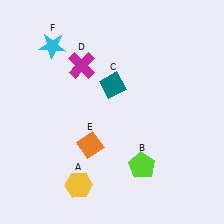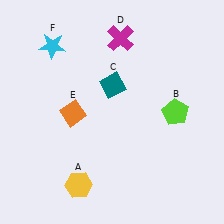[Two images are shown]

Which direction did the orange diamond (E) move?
The orange diamond (E) moved up.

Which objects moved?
The objects that moved are: the lime pentagon (B), the magenta cross (D), the orange diamond (E).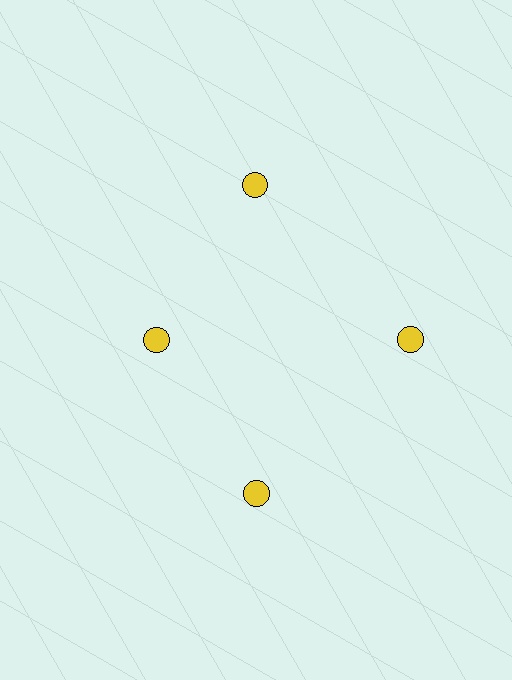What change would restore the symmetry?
The symmetry would be restored by moving it outward, back onto the ring so that all 4 circles sit at equal angles and equal distance from the center.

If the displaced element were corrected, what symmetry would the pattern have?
It would have 4-fold rotational symmetry — the pattern would map onto itself every 90 degrees.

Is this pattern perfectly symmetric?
No. The 4 yellow circles are arranged in a ring, but one element near the 9 o'clock position is pulled inward toward the center, breaking the 4-fold rotational symmetry.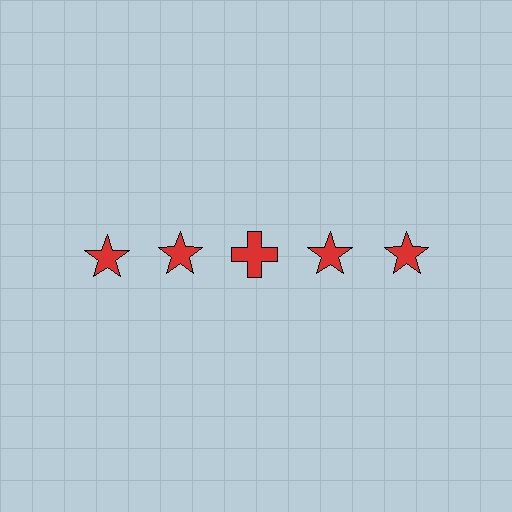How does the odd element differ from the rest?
It has a different shape: cross instead of star.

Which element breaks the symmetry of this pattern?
The red cross in the top row, center column breaks the symmetry. All other shapes are red stars.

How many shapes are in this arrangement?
There are 5 shapes arranged in a grid pattern.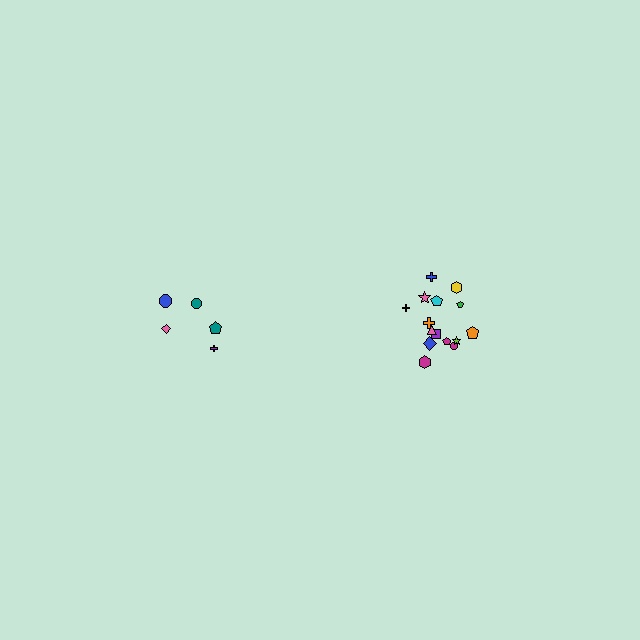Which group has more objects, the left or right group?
The right group.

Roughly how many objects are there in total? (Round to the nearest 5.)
Roughly 20 objects in total.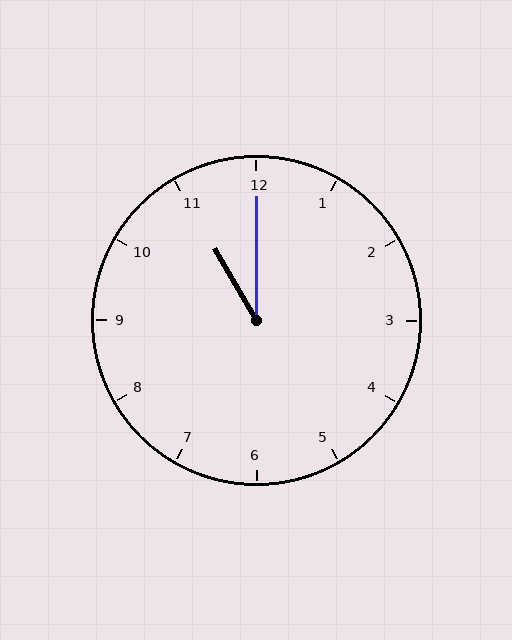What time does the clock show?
11:00.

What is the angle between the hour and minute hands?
Approximately 30 degrees.